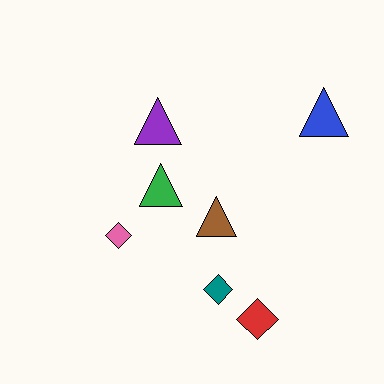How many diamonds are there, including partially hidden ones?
There are 3 diamonds.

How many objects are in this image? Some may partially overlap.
There are 7 objects.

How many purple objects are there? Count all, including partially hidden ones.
There is 1 purple object.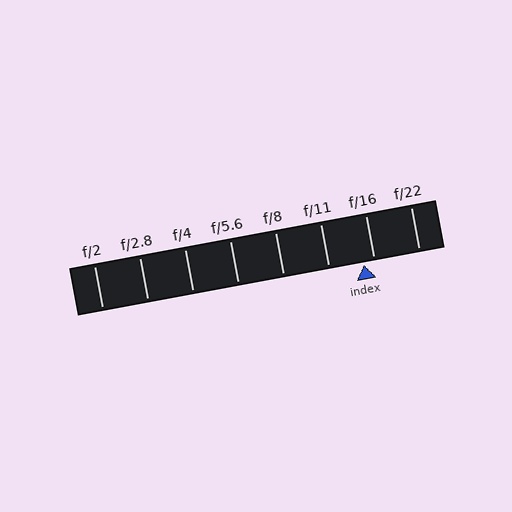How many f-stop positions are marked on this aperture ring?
There are 8 f-stop positions marked.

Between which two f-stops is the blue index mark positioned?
The index mark is between f/11 and f/16.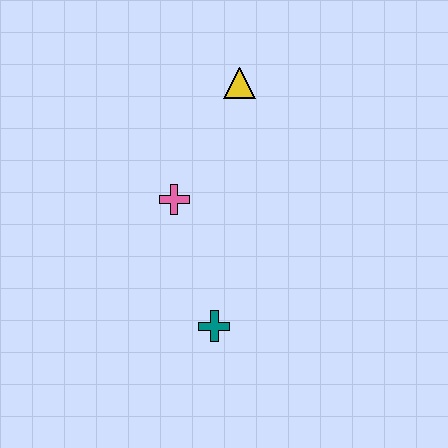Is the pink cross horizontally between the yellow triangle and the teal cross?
No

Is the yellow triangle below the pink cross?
No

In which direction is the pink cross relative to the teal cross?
The pink cross is above the teal cross.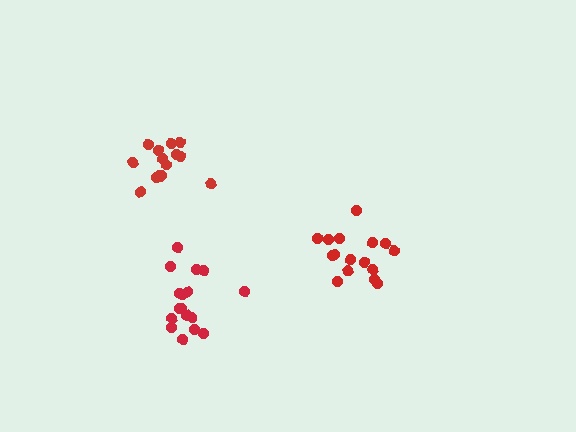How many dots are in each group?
Group 1: 14 dots, Group 2: 17 dots, Group 3: 16 dots (47 total).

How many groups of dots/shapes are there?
There are 3 groups.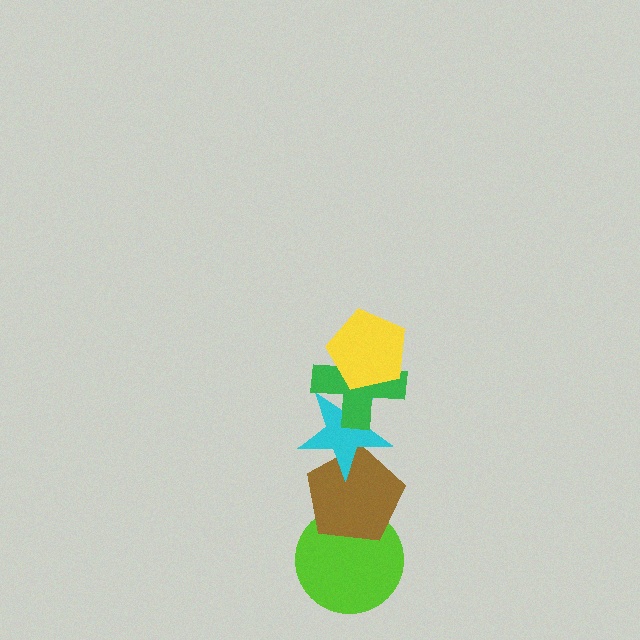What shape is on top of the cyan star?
The green cross is on top of the cyan star.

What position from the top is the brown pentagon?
The brown pentagon is 4th from the top.